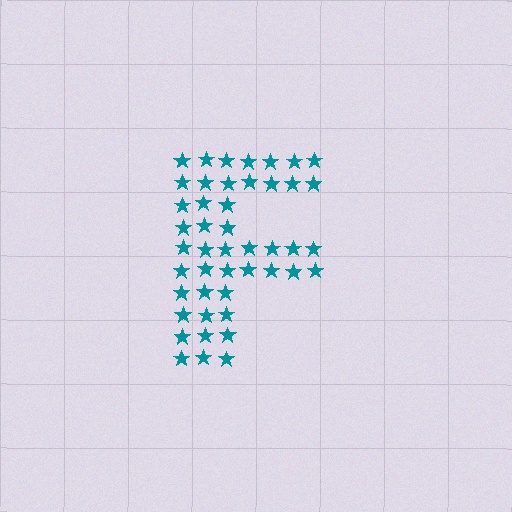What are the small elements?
The small elements are stars.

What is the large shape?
The large shape is the letter F.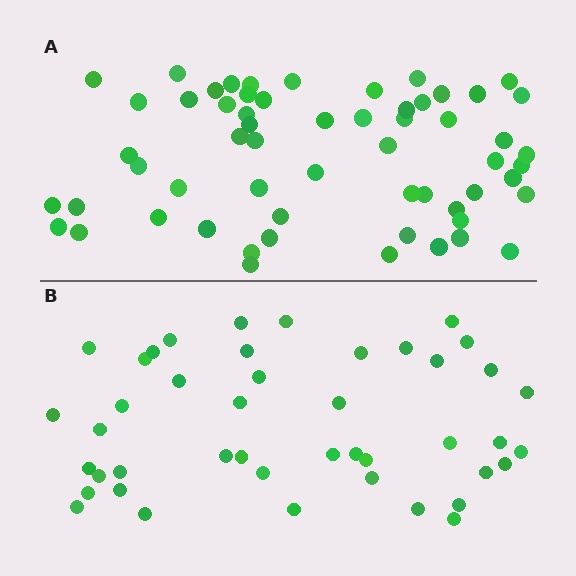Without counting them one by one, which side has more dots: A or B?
Region A (the top region) has more dots.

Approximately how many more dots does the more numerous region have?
Region A has approximately 15 more dots than region B.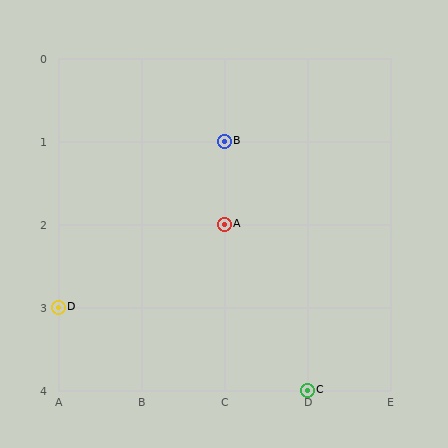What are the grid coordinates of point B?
Point B is at grid coordinates (C, 1).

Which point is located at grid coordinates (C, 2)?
Point A is at (C, 2).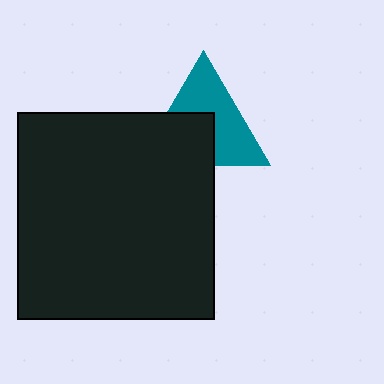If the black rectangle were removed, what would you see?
You would see the complete teal triangle.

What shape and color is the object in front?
The object in front is a black rectangle.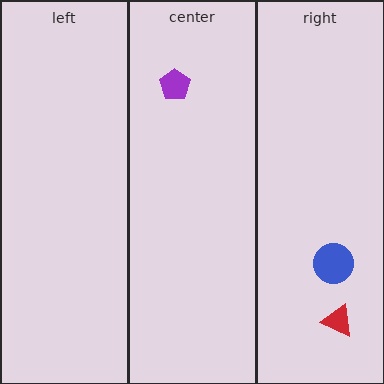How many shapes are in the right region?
2.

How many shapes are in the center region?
1.